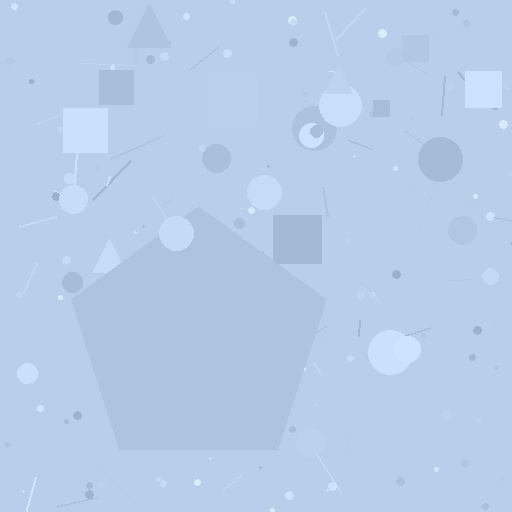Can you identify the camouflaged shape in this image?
The camouflaged shape is a pentagon.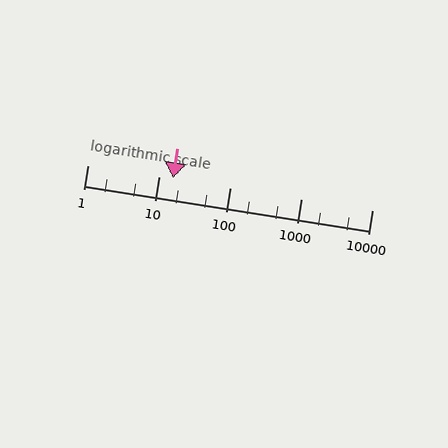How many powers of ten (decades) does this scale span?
The scale spans 4 decades, from 1 to 10000.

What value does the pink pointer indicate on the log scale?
The pointer indicates approximately 16.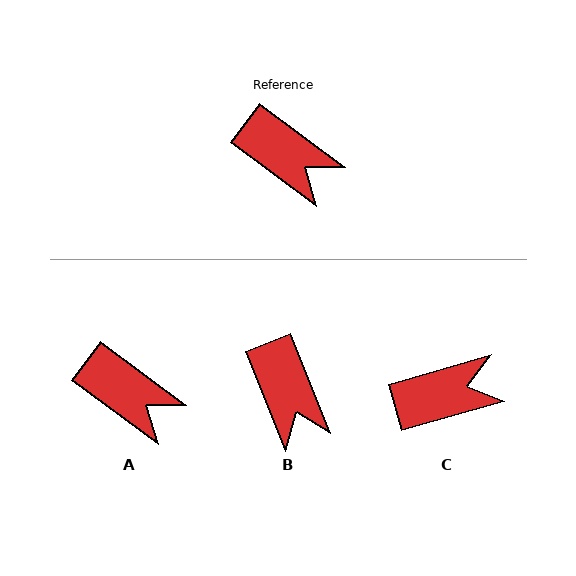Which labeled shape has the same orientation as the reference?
A.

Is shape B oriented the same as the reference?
No, it is off by about 31 degrees.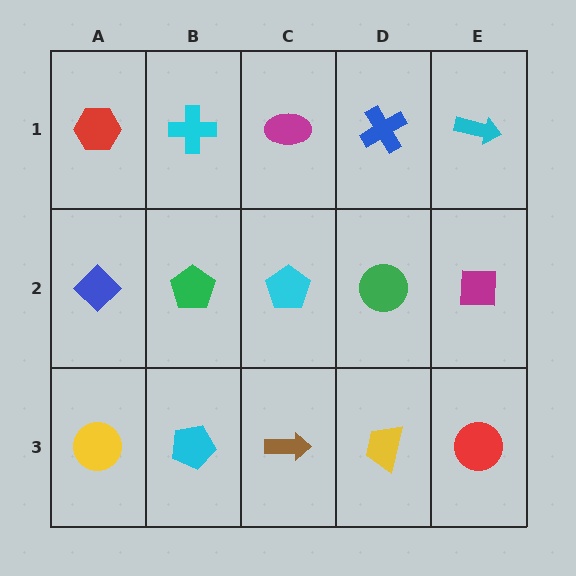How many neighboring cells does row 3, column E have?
2.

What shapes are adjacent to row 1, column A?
A blue diamond (row 2, column A), a cyan cross (row 1, column B).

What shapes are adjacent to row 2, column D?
A blue cross (row 1, column D), a yellow trapezoid (row 3, column D), a cyan pentagon (row 2, column C), a magenta square (row 2, column E).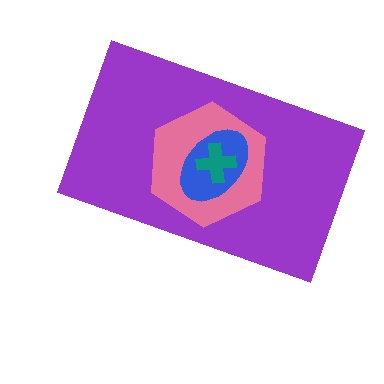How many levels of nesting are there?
4.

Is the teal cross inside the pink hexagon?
Yes.